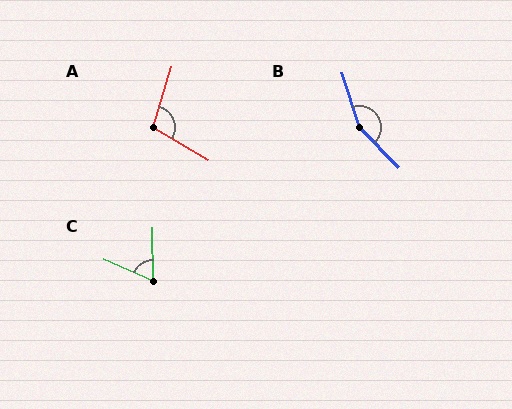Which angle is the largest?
B, at approximately 153 degrees.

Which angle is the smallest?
C, at approximately 66 degrees.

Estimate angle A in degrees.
Approximately 104 degrees.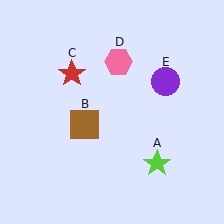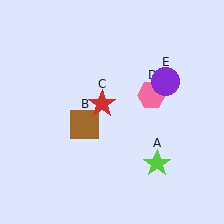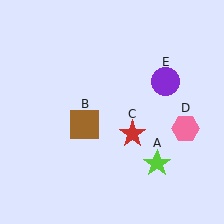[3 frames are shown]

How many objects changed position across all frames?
2 objects changed position: red star (object C), pink hexagon (object D).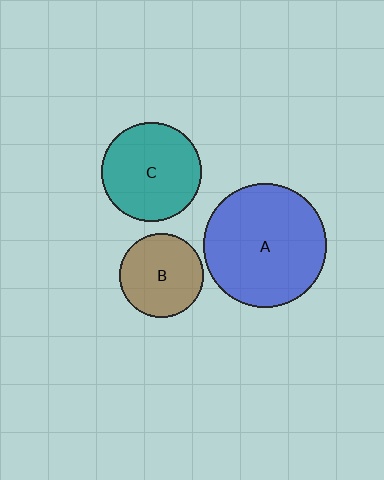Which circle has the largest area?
Circle A (blue).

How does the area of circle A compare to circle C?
Approximately 1.5 times.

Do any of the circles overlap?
No, none of the circles overlap.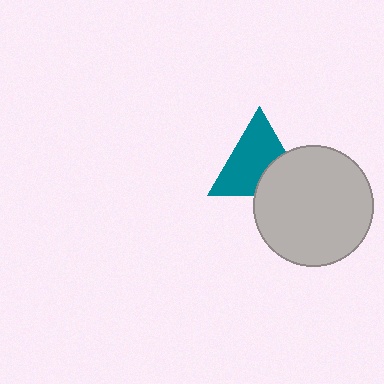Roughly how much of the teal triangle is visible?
Most of it is visible (roughly 68%).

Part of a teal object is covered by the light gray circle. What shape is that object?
It is a triangle.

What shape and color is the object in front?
The object in front is a light gray circle.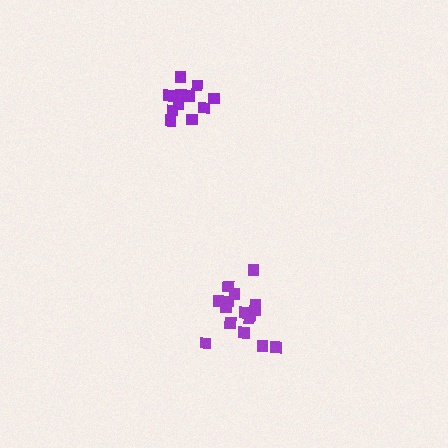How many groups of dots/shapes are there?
There are 2 groups.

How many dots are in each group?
Group 1: 16 dots, Group 2: 12 dots (28 total).